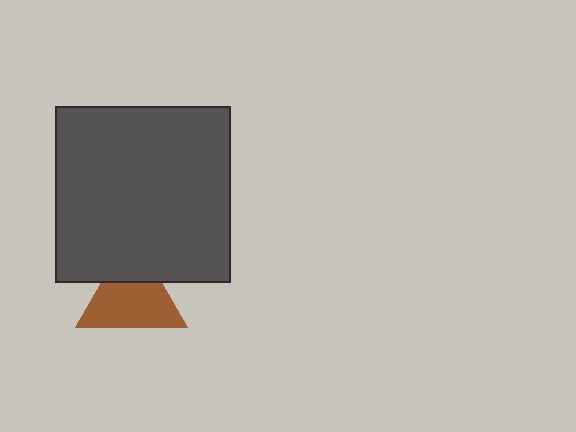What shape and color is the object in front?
The object in front is a dark gray square.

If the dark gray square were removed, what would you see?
You would see the complete brown triangle.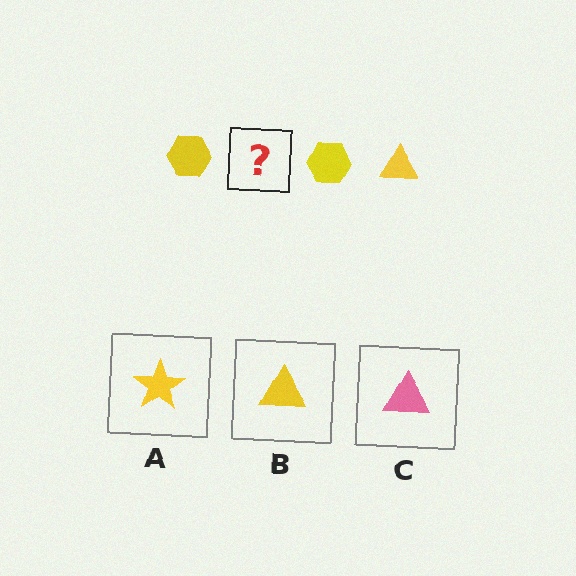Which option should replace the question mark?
Option B.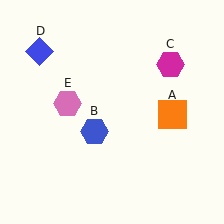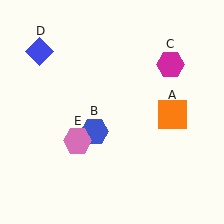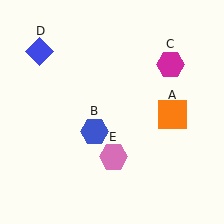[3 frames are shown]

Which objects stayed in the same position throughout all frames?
Orange square (object A) and blue hexagon (object B) and magenta hexagon (object C) and blue diamond (object D) remained stationary.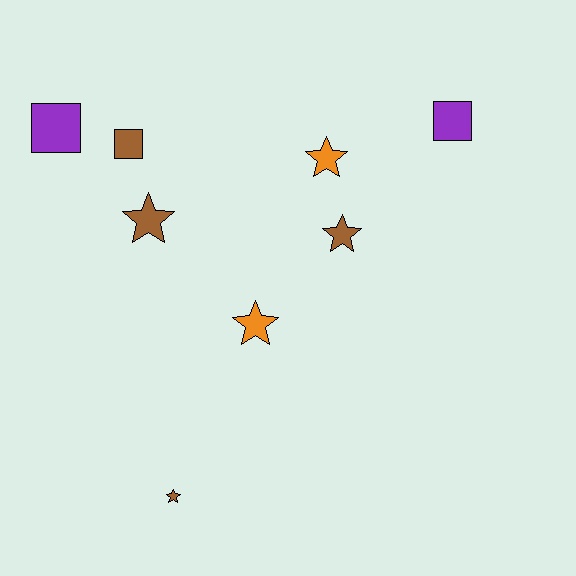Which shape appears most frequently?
Star, with 5 objects.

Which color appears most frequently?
Brown, with 4 objects.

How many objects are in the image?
There are 8 objects.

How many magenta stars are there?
There are no magenta stars.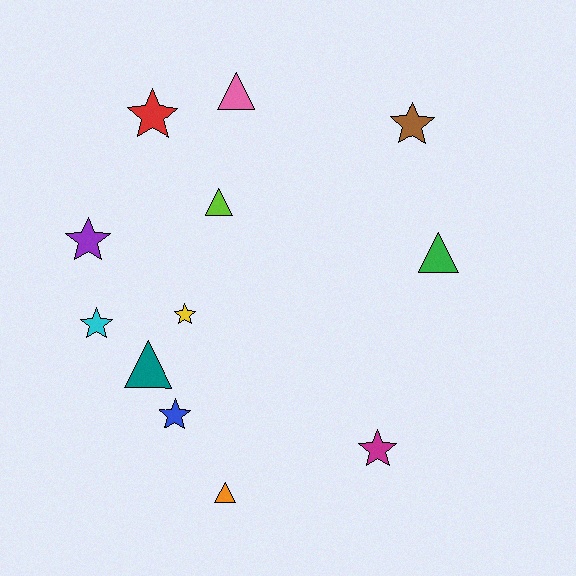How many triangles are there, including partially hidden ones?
There are 5 triangles.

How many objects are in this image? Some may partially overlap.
There are 12 objects.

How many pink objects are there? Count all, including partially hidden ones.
There is 1 pink object.